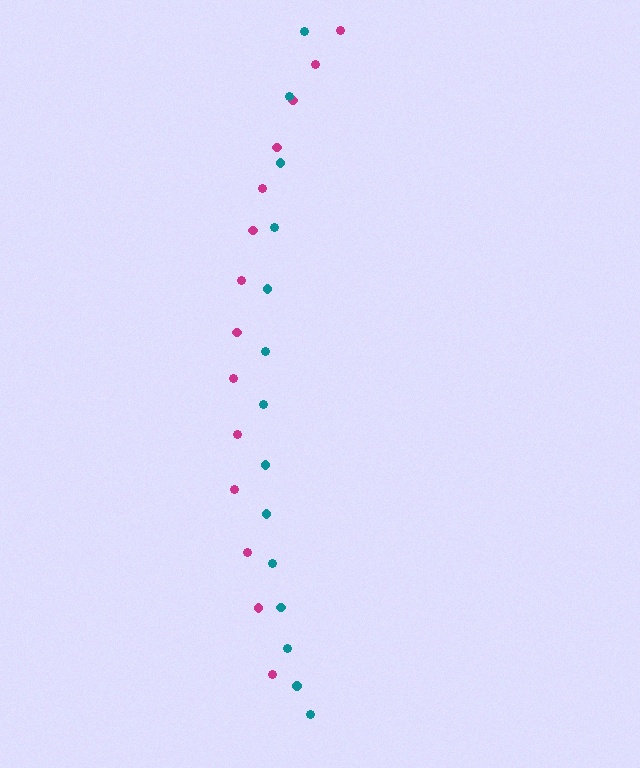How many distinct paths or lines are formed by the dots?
There are 2 distinct paths.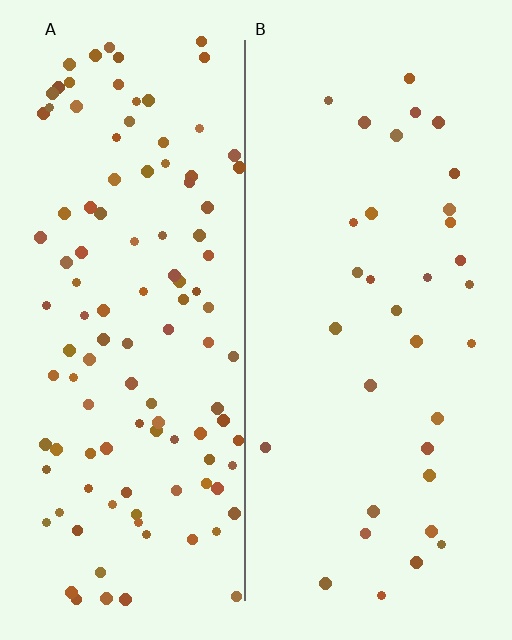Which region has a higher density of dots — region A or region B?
A (the left).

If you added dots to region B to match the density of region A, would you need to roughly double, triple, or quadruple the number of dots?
Approximately triple.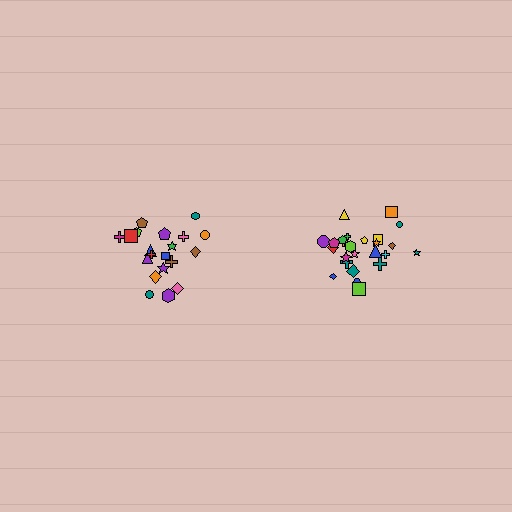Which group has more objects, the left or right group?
The right group.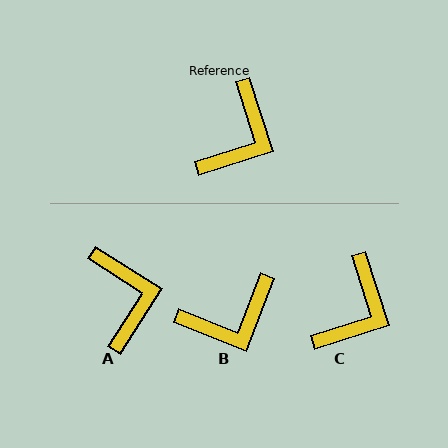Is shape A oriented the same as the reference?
No, it is off by about 40 degrees.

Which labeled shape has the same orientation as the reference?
C.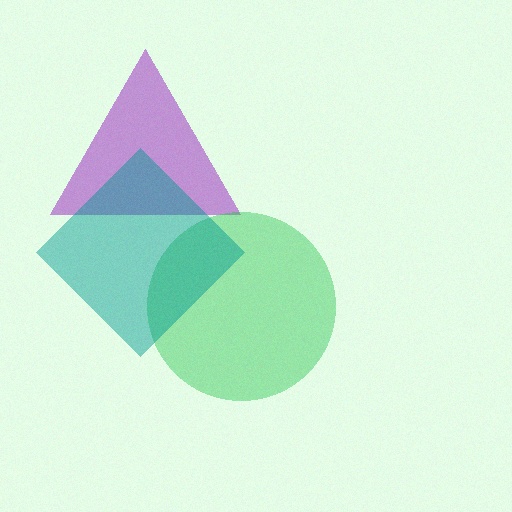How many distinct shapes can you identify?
There are 3 distinct shapes: a purple triangle, a green circle, a teal diamond.